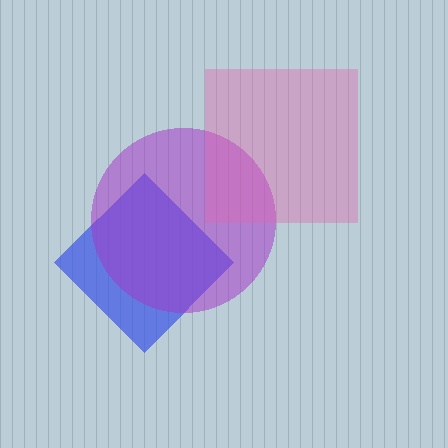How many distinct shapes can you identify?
There are 3 distinct shapes: a blue diamond, a purple circle, a pink square.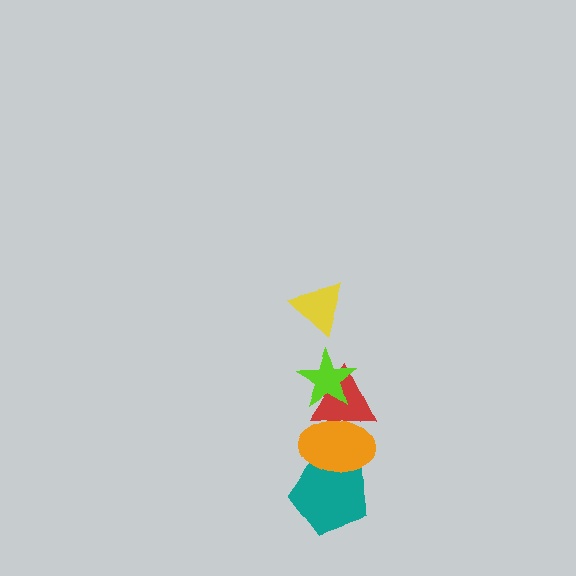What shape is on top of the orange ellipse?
The red triangle is on top of the orange ellipse.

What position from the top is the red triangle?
The red triangle is 3rd from the top.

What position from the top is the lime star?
The lime star is 2nd from the top.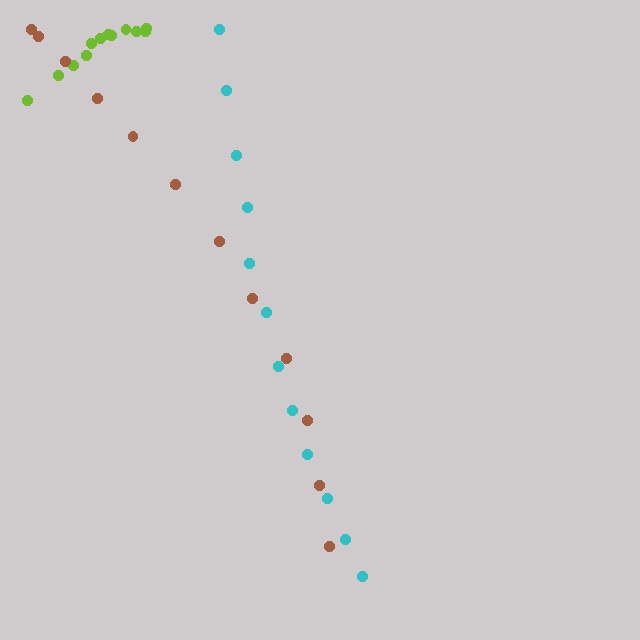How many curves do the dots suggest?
There are 3 distinct paths.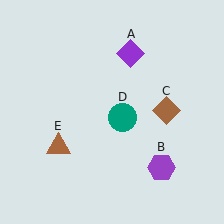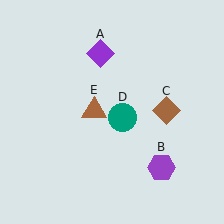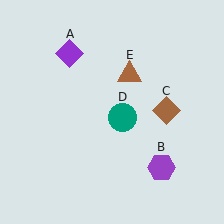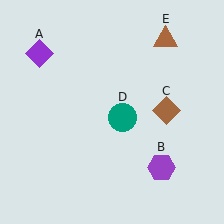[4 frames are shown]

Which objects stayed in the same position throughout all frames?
Purple hexagon (object B) and brown diamond (object C) and teal circle (object D) remained stationary.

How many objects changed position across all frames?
2 objects changed position: purple diamond (object A), brown triangle (object E).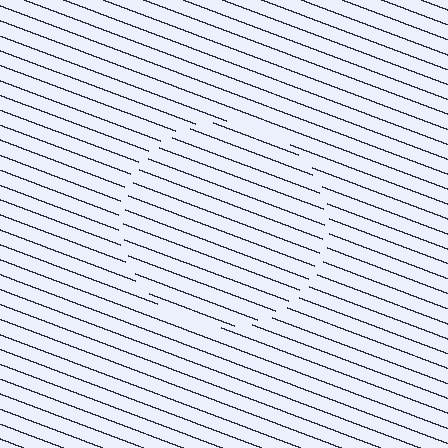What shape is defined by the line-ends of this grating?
An illusory circle. The interior of the shape contains the same grating, shifted by half a period — the contour is defined by the phase discontinuity where line-ends from the inner and outer gratings abut.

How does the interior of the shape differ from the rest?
The interior of the shape contains the same grating, shifted by half a period — the contour is defined by the phase discontinuity where line-ends from the inner and outer gratings abut.